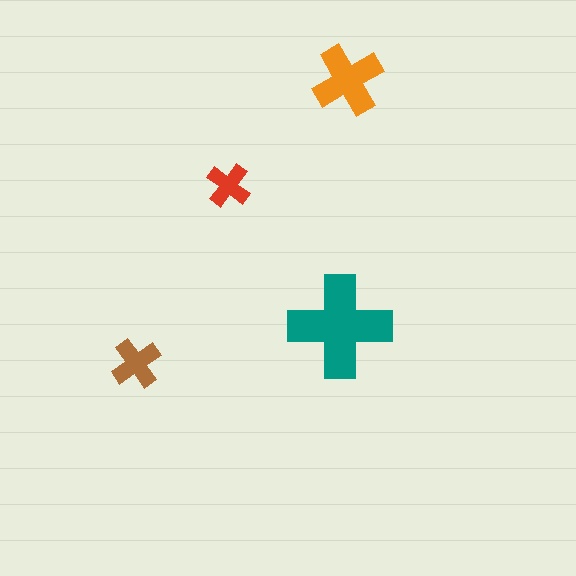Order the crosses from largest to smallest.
the teal one, the orange one, the brown one, the red one.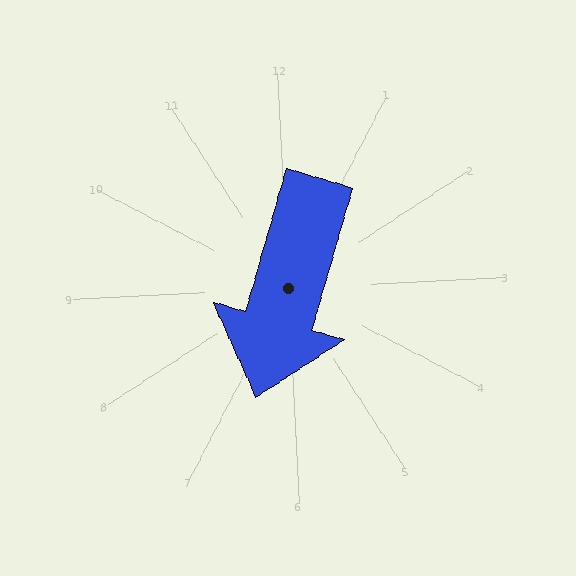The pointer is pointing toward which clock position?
Roughly 7 o'clock.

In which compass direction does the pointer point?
South.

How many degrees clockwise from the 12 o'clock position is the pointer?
Approximately 199 degrees.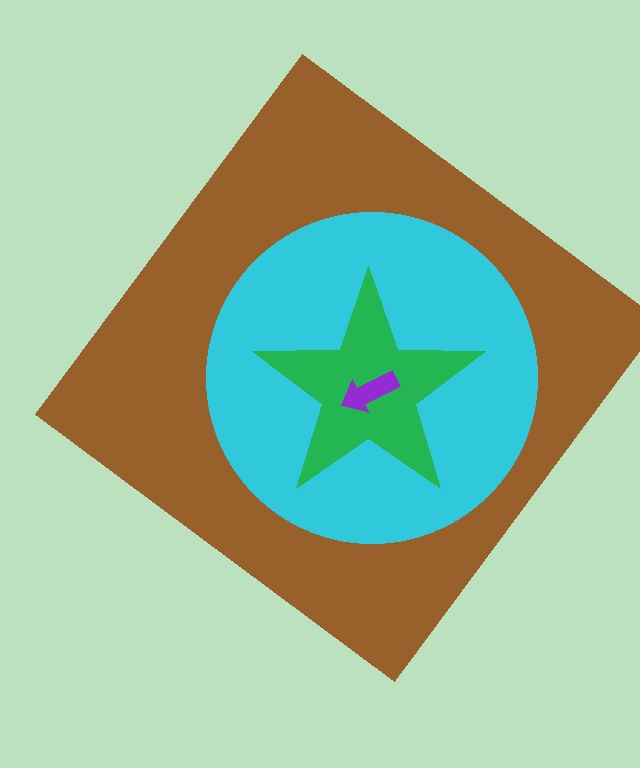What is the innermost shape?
The purple arrow.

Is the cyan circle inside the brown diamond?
Yes.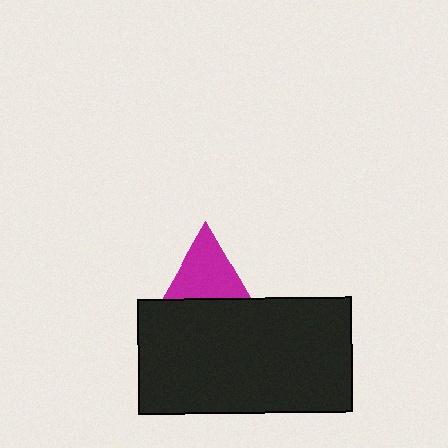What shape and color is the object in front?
The object in front is a black rectangle.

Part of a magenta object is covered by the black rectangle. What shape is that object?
It is a triangle.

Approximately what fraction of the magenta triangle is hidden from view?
Roughly 44% of the magenta triangle is hidden behind the black rectangle.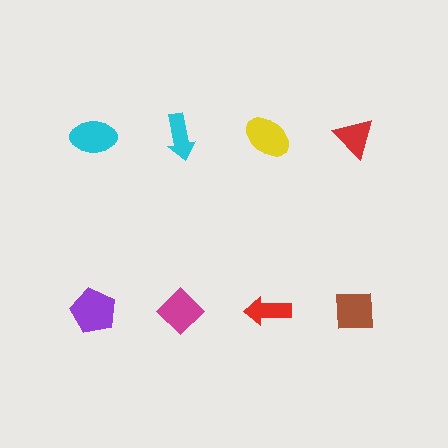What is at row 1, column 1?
A cyan ellipse.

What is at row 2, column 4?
A brown square.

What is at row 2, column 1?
A purple pentagon.